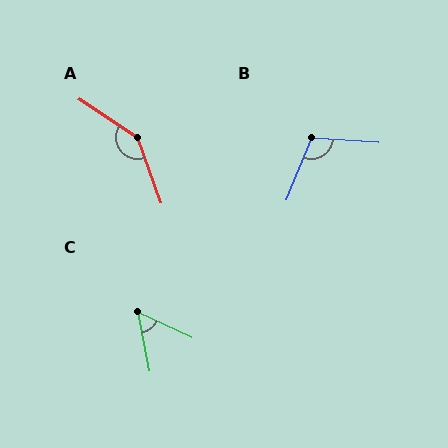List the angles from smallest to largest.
C (54°), B (108°), A (143°).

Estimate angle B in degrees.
Approximately 108 degrees.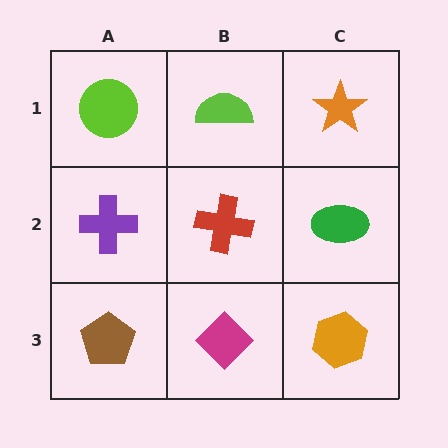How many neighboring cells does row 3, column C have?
2.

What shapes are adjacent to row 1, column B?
A red cross (row 2, column B), a lime circle (row 1, column A), an orange star (row 1, column C).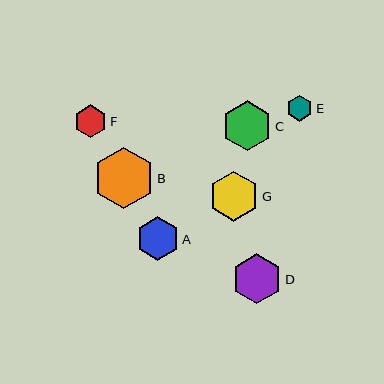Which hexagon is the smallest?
Hexagon E is the smallest with a size of approximately 26 pixels.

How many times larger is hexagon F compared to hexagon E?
Hexagon F is approximately 1.2 times the size of hexagon E.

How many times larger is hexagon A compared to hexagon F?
Hexagon A is approximately 1.3 times the size of hexagon F.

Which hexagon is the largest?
Hexagon B is the largest with a size of approximately 61 pixels.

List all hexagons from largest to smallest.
From largest to smallest: B, G, D, C, A, F, E.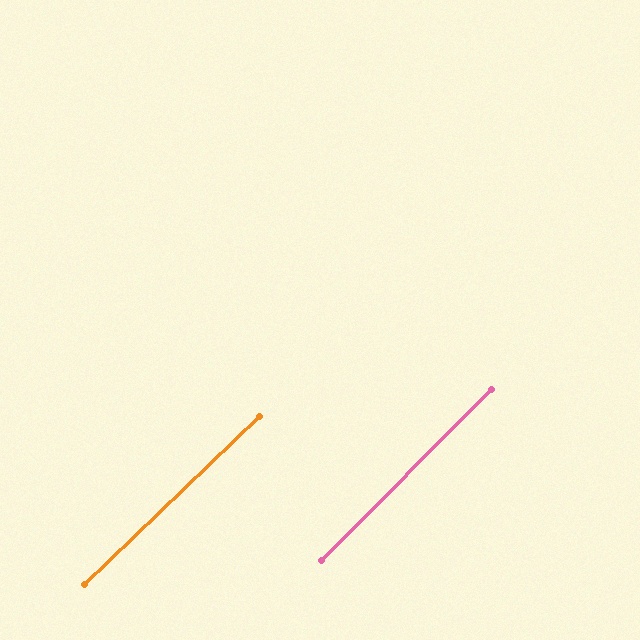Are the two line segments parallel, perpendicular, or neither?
Parallel — their directions differ by only 1.5°.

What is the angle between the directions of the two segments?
Approximately 1 degree.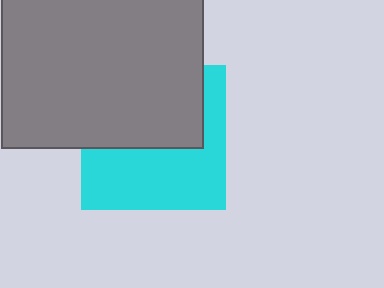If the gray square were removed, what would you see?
You would see the complete cyan square.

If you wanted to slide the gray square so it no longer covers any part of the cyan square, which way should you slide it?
Slide it up — that is the most direct way to separate the two shapes.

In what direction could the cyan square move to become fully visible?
The cyan square could move down. That would shift it out from behind the gray square entirely.